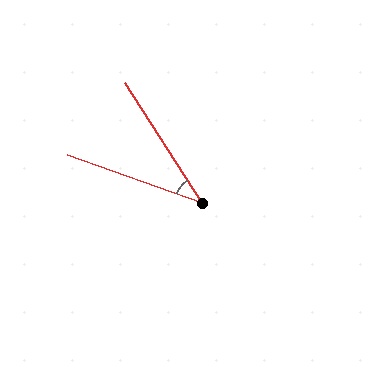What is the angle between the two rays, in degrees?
Approximately 38 degrees.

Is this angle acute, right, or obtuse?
It is acute.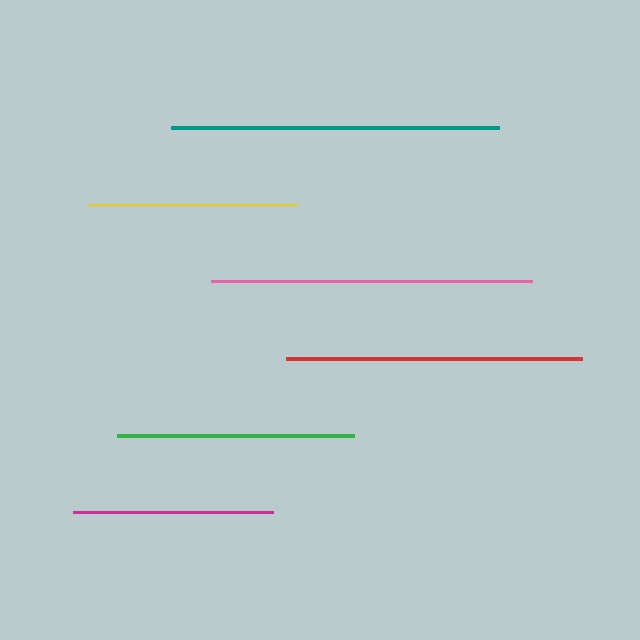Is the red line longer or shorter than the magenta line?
The red line is longer than the magenta line.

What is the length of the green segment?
The green segment is approximately 237 pixels long.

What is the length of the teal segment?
The teal segment is approximately 328 pixels long.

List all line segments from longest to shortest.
From longest to shortest: teal, pink, red, green, yellow, magenta.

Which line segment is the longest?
The teal line is the longest at approximately 328 pixels.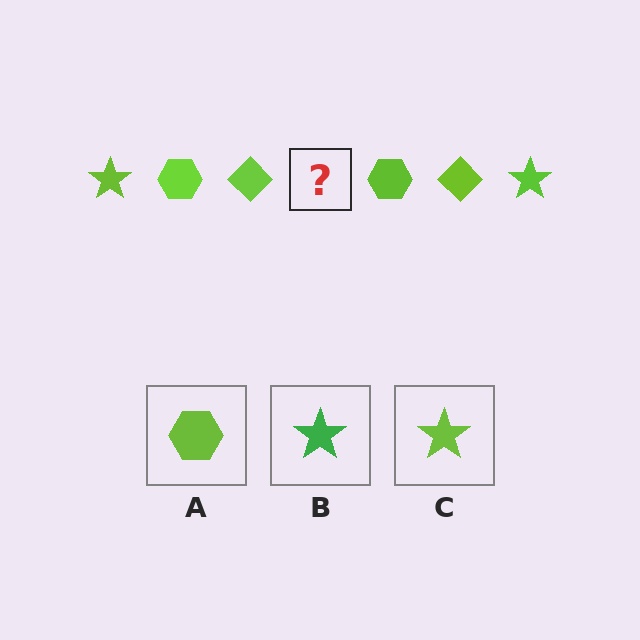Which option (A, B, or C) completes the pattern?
C.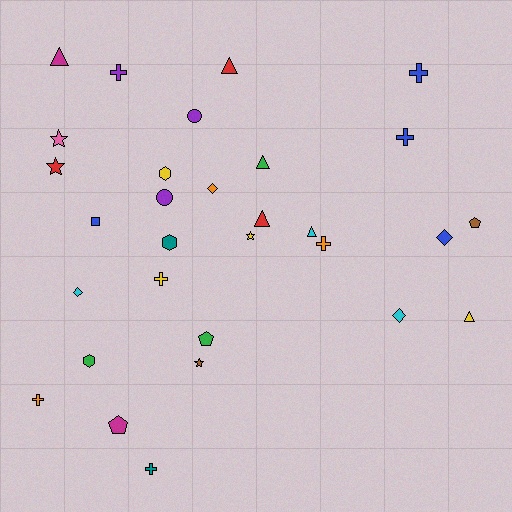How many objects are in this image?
There are 30 objects.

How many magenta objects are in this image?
There are 2 magenta objects.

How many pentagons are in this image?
There are 3 pentagons.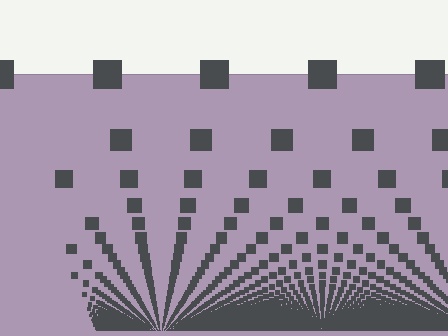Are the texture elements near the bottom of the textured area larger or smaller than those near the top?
Smaller. The gradient is inverted — elements near the bottom are smaller and denser.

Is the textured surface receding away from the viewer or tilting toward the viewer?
The surface appears to tilt toward the viewer. Texture elements get larger and sparser toward the top.